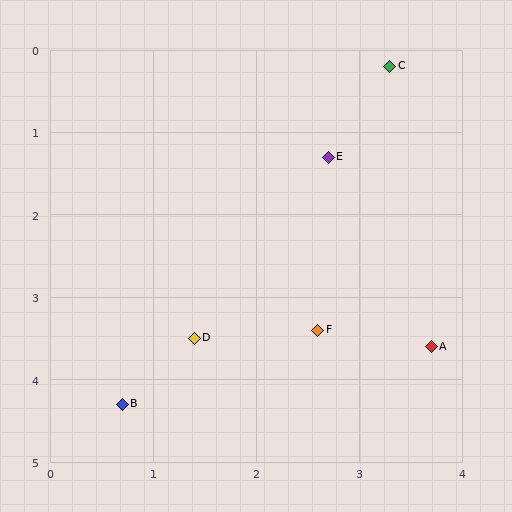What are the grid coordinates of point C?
Point C is at approximately (3.3, 0.2).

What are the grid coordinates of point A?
Point A is at approximately (3.7, 3.6).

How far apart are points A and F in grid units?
Points A and F are about 1.1 grid units apart.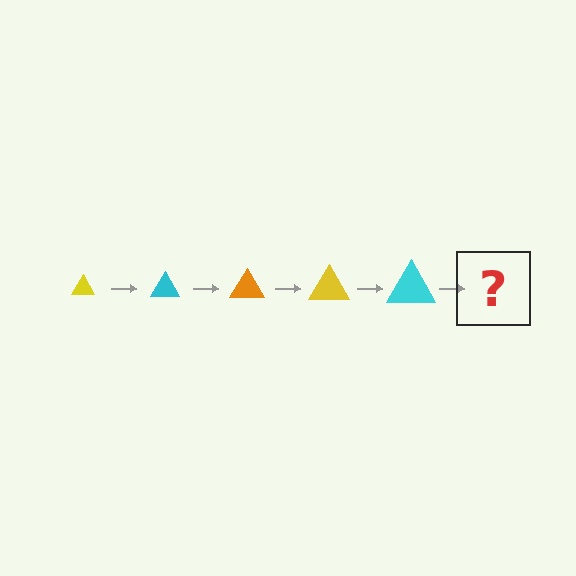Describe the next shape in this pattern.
It should be an orange triangle, larger than the previous one.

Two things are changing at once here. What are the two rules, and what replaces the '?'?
The two rules are that the triangle grows larger each step and the color cycles through yellow, cyan, and orange. The '?' should be an orange triangle, larger than the previous one.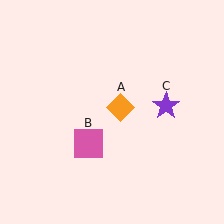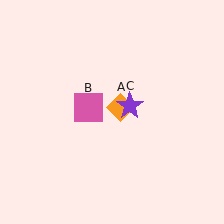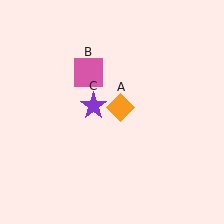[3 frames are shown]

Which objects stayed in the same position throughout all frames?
Orange diamond (object A) remained stationary.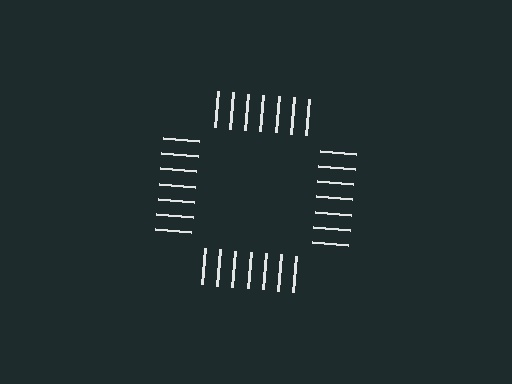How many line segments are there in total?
28 — 7 along each of the 4 edges.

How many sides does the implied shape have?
4 sides — the line-ends trace a square.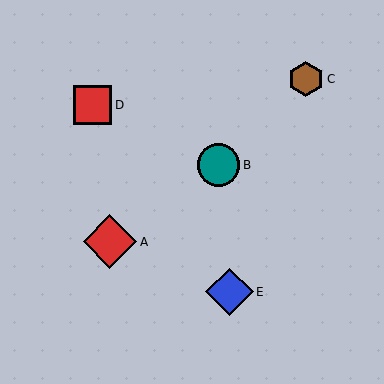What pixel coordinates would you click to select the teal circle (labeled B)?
Click at (218, 165) to select the teal circle B.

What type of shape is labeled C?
Shape C is a brown hexagon.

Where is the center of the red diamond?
The center of the red diamond is at (110, 242).